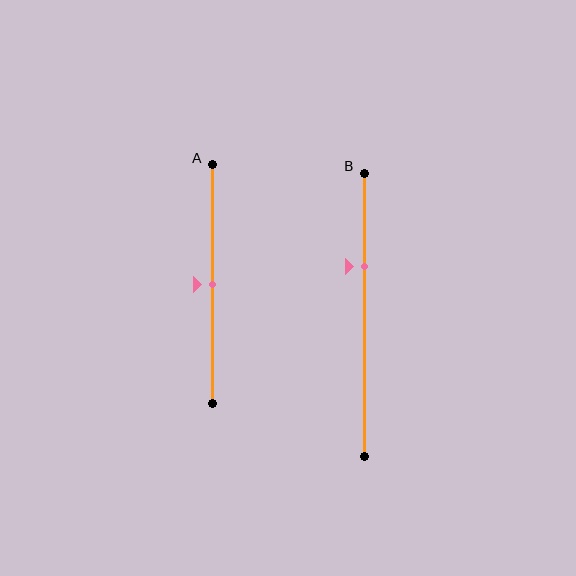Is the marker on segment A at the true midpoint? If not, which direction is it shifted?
Yes, the marker on segment A is at the true midpoint.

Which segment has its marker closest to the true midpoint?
Segment A has its marker closest to the true midpoint.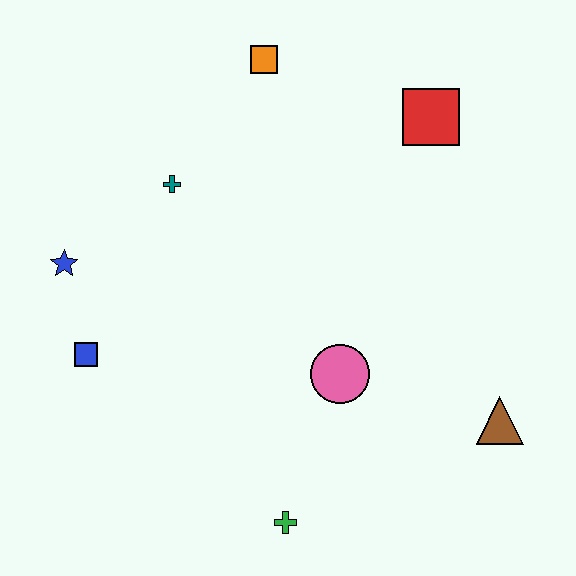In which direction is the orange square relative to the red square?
The orange square is to the left of the red square.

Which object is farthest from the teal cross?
The brown triangle is farthest from the teal cross.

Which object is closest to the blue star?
The blue square is closest to the blue star.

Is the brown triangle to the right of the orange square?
Yes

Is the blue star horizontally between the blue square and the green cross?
No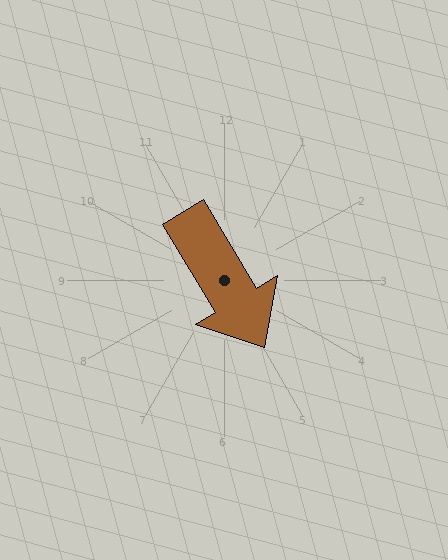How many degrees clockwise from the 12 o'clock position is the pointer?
Approximately 149 degrees.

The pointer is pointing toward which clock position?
Roughly 5 o'clock.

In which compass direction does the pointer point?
Southeast.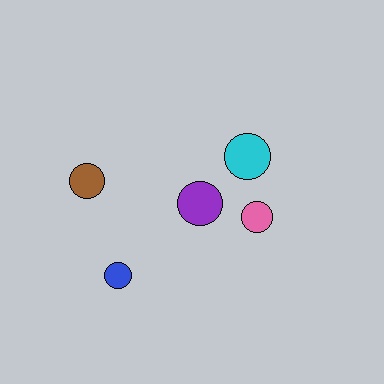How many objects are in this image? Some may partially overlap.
There are 5 objects.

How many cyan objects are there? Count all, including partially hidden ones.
There is 1 cyan object.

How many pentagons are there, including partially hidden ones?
There are no pentagons.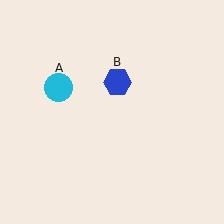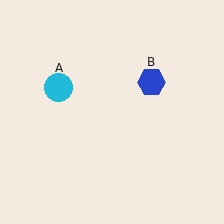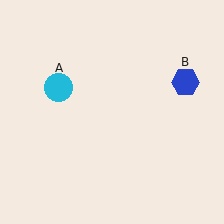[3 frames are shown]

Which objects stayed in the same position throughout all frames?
Cyan circle (object A) remained stationary.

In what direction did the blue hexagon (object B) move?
The blue hexagon (object B) moved right.